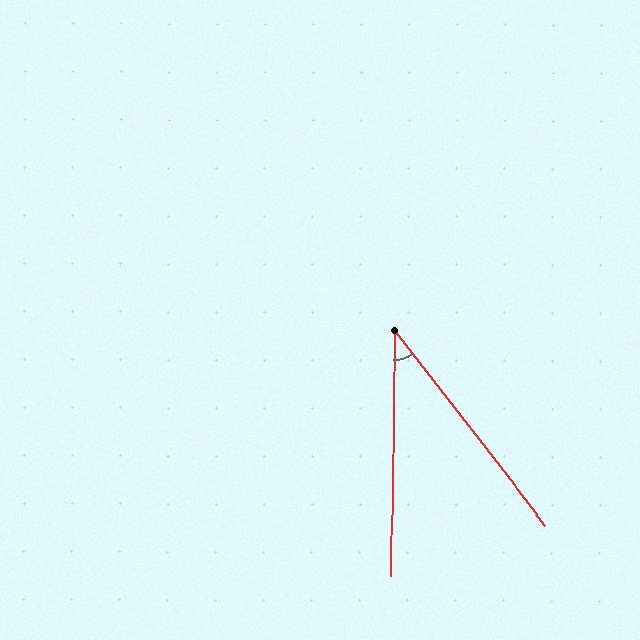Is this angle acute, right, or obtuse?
It is acute.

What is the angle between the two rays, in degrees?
Approximately 39 degrees.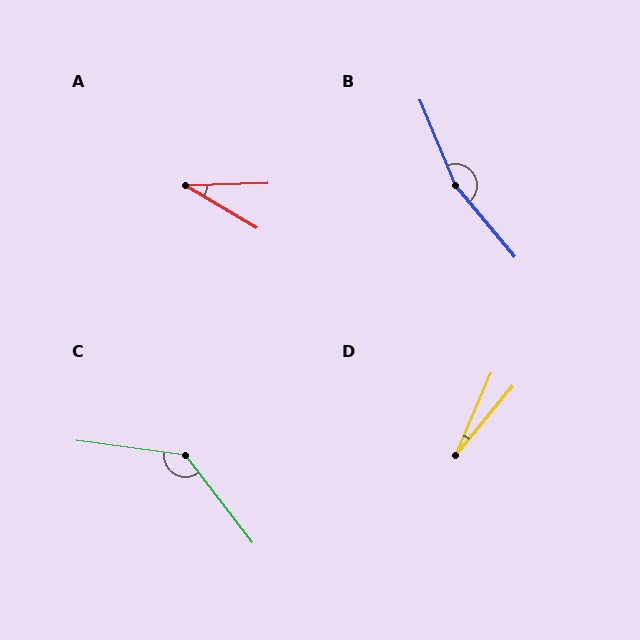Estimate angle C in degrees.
Approximately 135 degrees.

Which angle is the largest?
B, at approximately 163 degrees.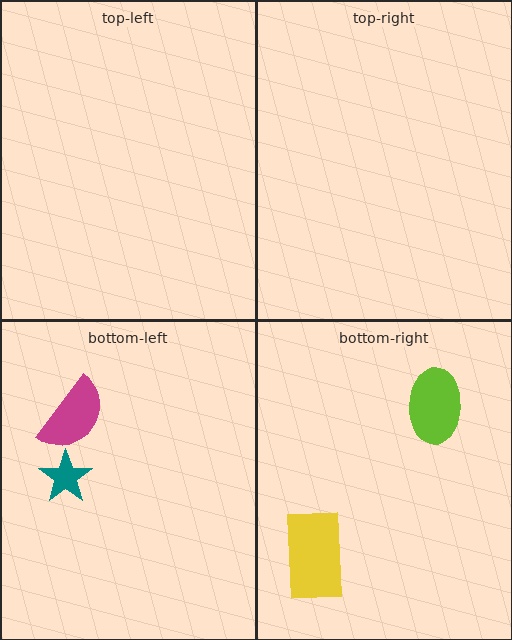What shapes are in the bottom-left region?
The teal star, the magenta semicircle.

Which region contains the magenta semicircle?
The bottom-left region.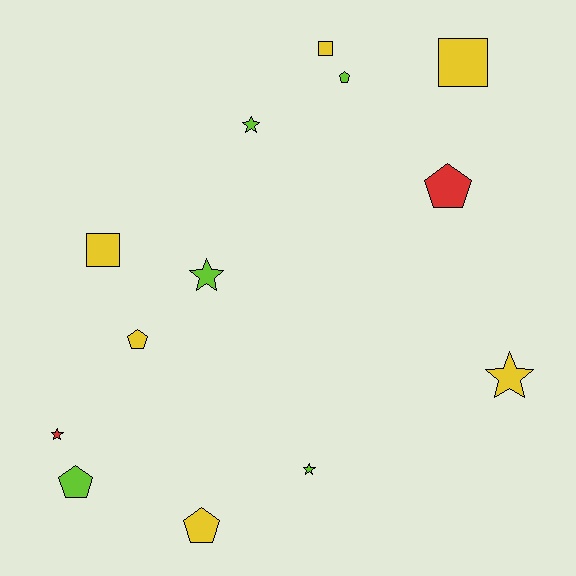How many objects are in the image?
There are 13 objects.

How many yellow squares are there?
There are 3 yellow squares.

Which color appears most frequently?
Yellow, with 6 objects.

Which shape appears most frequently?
Star, with 5 objects.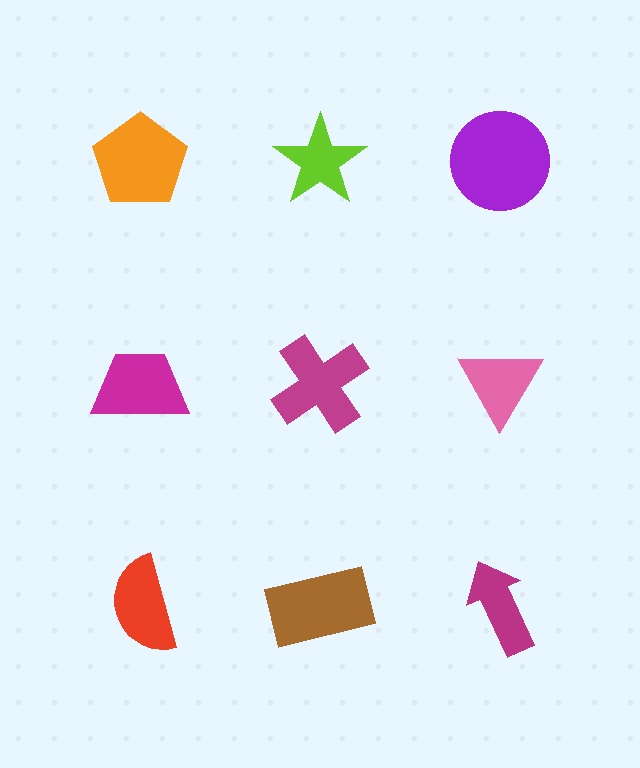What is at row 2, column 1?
A magenta trapezoid.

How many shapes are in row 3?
3 shapes.